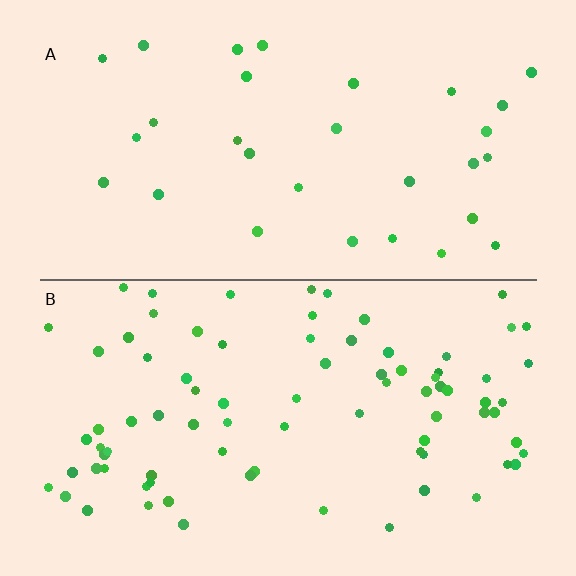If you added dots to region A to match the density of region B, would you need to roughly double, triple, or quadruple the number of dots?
Approximately triple.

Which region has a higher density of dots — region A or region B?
B (the bottom).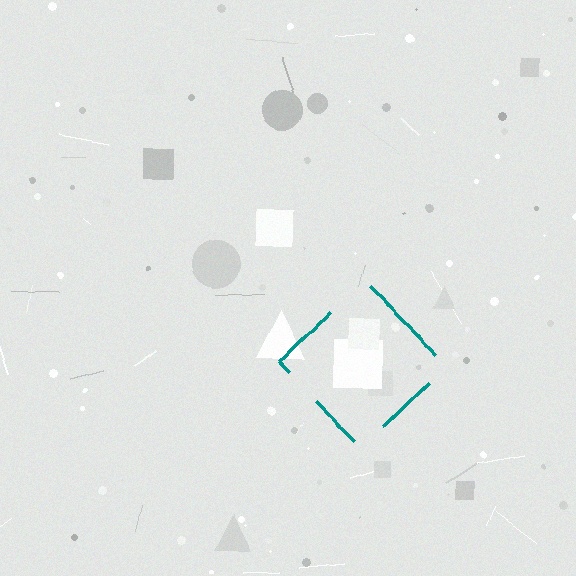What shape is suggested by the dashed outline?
The dashed outline suggests a diamond.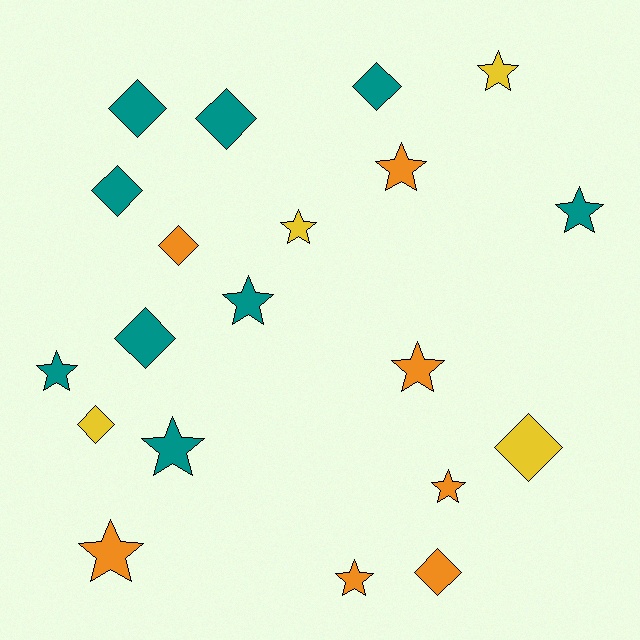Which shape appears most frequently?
Star, with 11 objects.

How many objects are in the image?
There are 20 objects.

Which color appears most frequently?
Teal, with 9 objects.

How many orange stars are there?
There are 5 orange stars.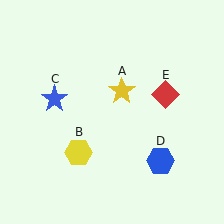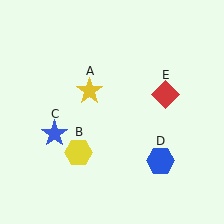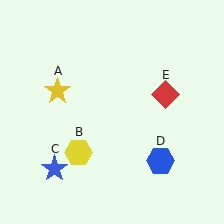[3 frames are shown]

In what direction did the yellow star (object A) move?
The yellow star (object A) moved left.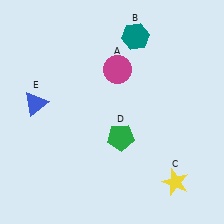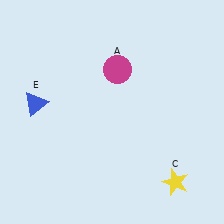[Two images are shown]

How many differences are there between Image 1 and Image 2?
There are 2 differences between the two images.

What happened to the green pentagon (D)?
The green pentagon (D) was removed in Image 2. It was in the bottom-right area of Image 1.